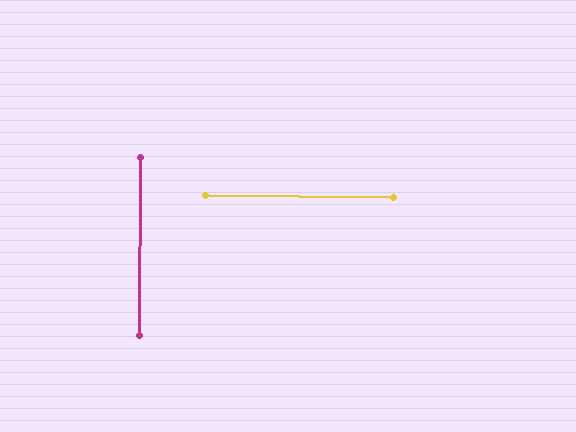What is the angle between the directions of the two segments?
Approximately 90 degrees.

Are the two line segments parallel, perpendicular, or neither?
Perpendicular — they meet at approximately 90°.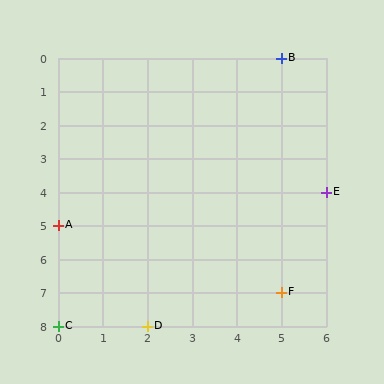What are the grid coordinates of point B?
Point B is at grid coordinates (5, 0).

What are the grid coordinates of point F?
Point F is at grid coordinates (5, 7).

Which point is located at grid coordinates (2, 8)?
Point D is at (2, 8).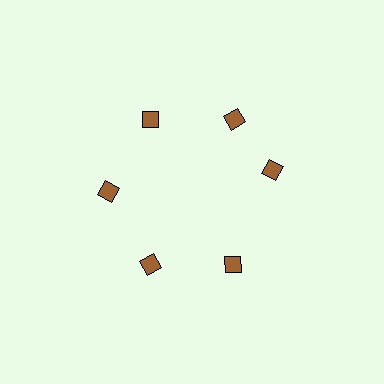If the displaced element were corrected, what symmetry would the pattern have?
It would have 6-fold rotational symmetry — the pattern would map onto itself every 60 degrees.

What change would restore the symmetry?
The symmetry would be restored by rotating it back into even spacing with its neighbors so that all 6 diamonds sit at equal angles and equal distance from the center.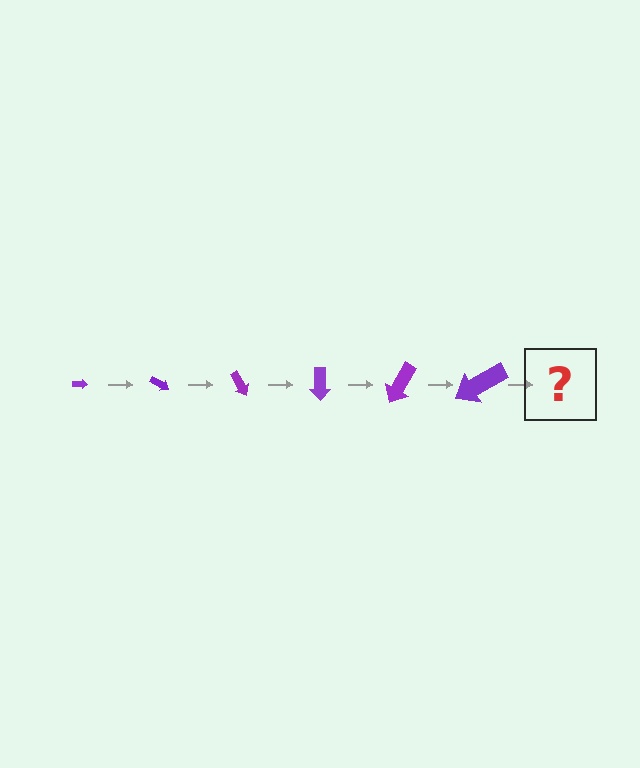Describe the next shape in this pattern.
It should be an arrow, larger than the previous one and rotated 180 degrees from the start.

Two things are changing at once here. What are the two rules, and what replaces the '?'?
The two rules are that the arrow grows larger each step and it rotates 30 degrees each step. The '?' should be an arrow, larger than the previous one and rotated 180 degrees from the start.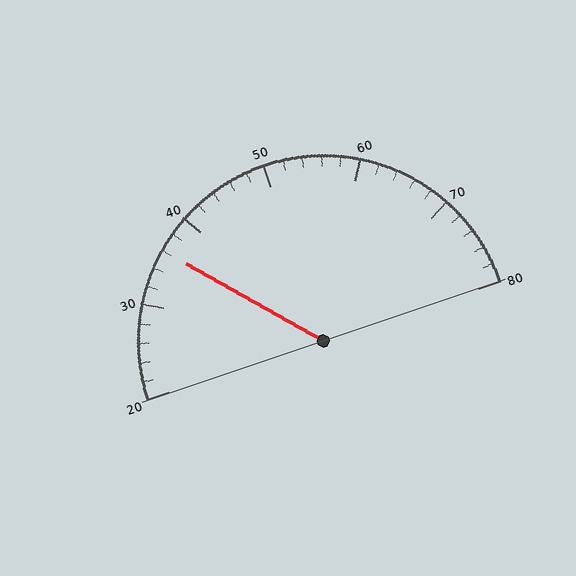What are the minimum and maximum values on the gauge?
The gauge ranges from 20 to 80.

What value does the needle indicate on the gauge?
The needle indicates approximately 36.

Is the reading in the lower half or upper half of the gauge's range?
The reading is in the lower half of the range (20 to 80).